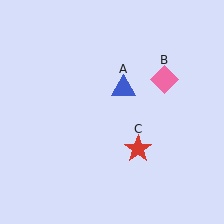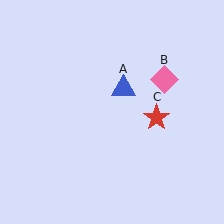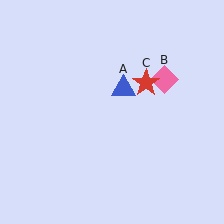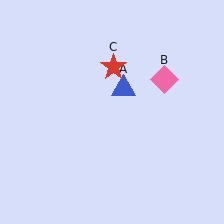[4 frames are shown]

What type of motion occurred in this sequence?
The red star (object C) rotated counterclockwise around the center of the scene.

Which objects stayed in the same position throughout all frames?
Blue triangle (object A) and pink diamond (object B) remained stationary.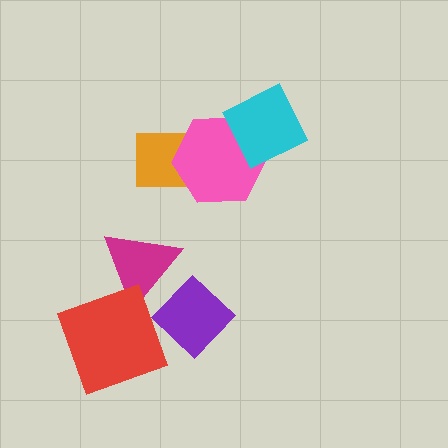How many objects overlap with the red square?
1 object overlaps with the red square.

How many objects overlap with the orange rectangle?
1 object overlaps with the orange rectangle.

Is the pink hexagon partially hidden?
Yes, it is partially covered by another shape.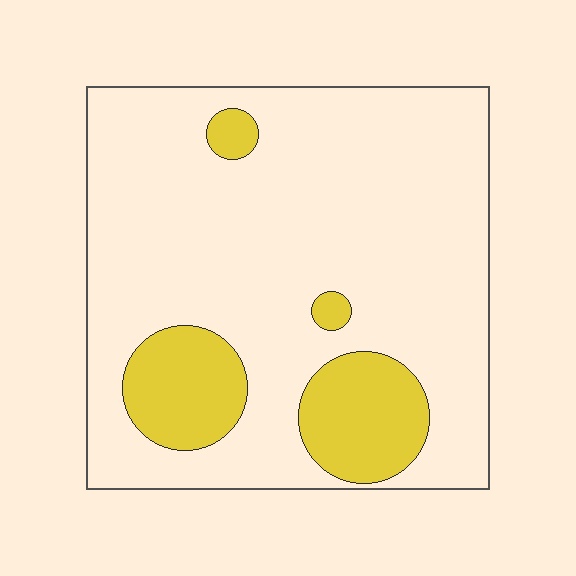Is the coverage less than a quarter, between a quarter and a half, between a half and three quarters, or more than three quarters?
Less than a quarter.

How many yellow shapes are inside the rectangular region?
4.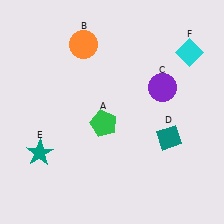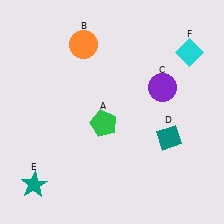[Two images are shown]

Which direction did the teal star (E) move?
The teal star (E) moved down.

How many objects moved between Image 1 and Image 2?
1 object moved between the two images.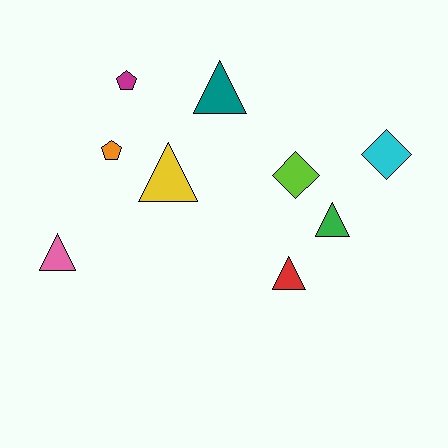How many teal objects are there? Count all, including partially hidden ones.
There is 1 teal object.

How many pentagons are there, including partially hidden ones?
There are 2 pentagons.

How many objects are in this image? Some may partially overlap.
There are 9 objects.